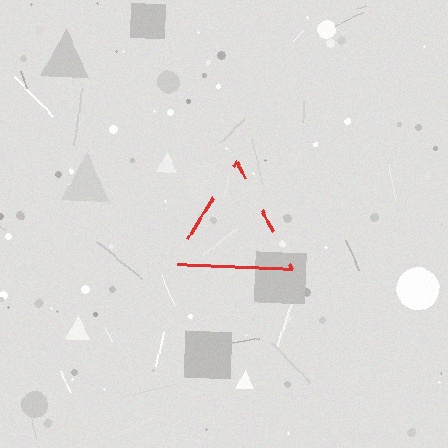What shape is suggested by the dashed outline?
The dashed outline suggests a triangle.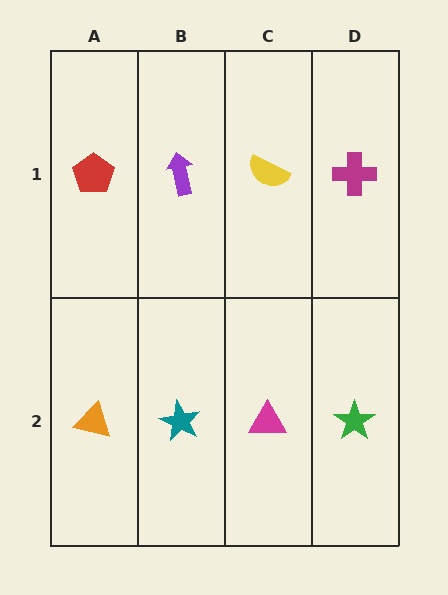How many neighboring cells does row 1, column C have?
3.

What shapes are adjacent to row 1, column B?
A teal star (row 2, column B), a red pentagon (row 1, column A), a yellow semicircle (row 1, column C).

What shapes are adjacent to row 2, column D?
A magenta cross (row 1, column D), a magenta triangle (row 2, column C).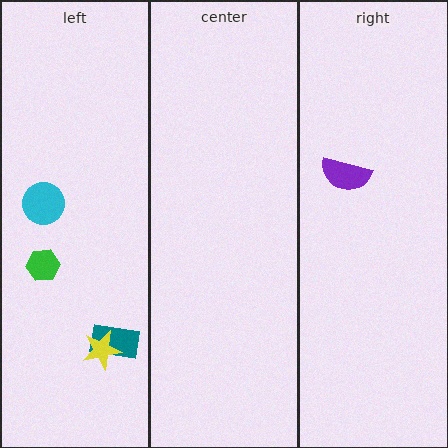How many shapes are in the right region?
1.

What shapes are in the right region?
The purple semicircle.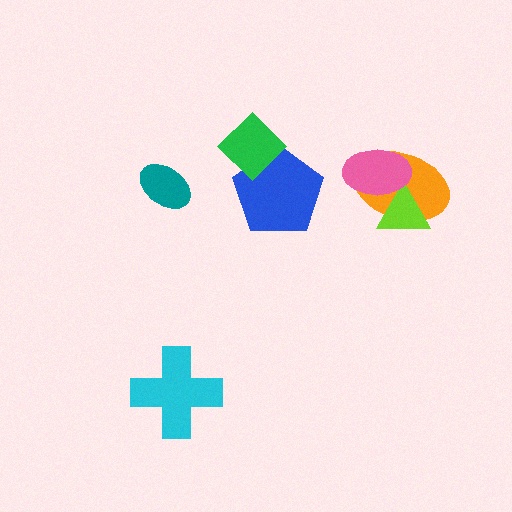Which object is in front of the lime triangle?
The pink ellipse is in front of the lime triangle.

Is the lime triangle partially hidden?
Yes, it is partially covered by another shape.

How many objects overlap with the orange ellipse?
2 objects overlap with the orange ellipse.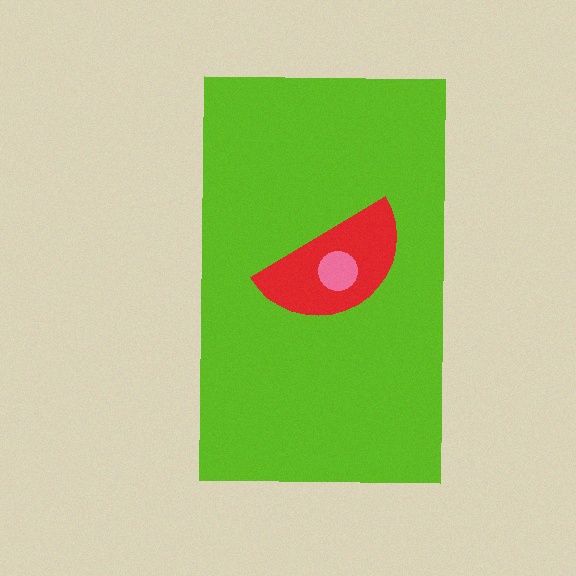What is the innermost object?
The pink circle.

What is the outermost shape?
The lime rectangle.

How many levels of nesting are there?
3.